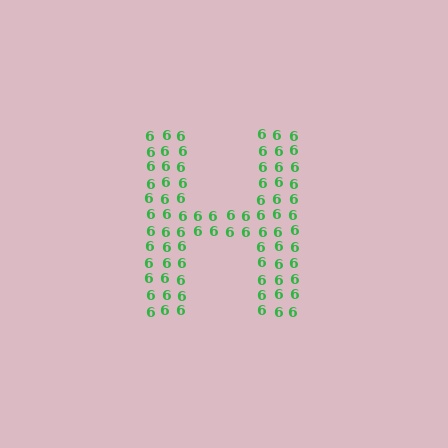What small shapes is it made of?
It is made of small digit 6's.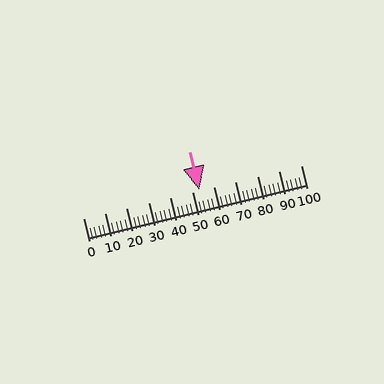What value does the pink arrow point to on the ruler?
The pink arrow points to approximately 53.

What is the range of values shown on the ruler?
The ruler shows values from 0 to 100.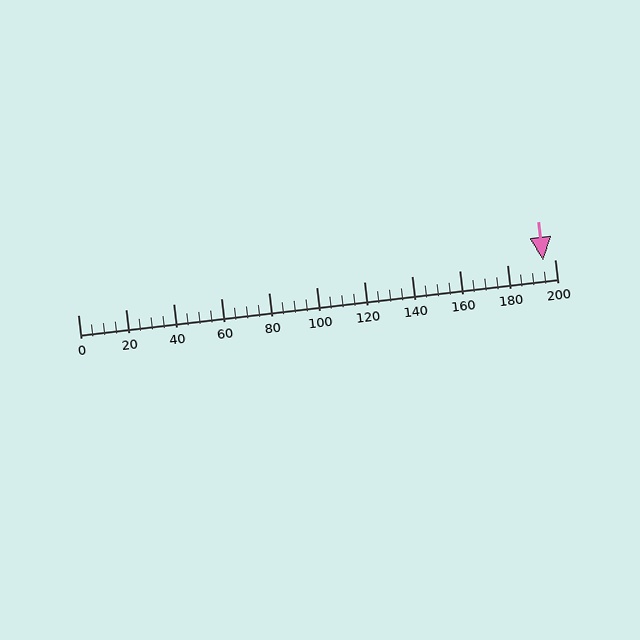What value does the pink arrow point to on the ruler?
The pink arrow points to approximately 195.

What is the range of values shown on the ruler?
The ruler shows values from 0 to 200.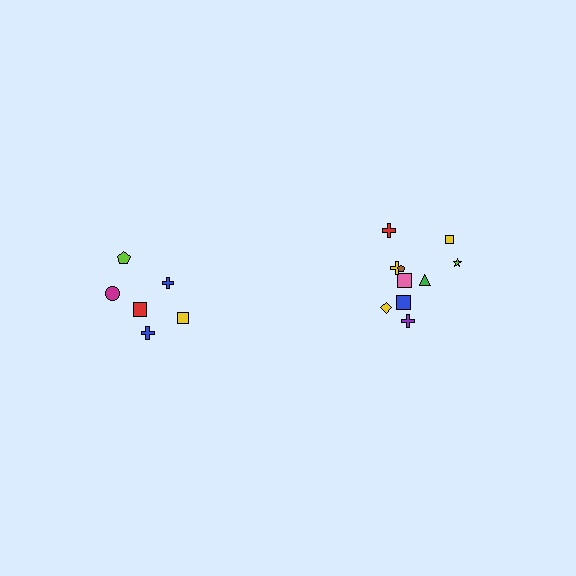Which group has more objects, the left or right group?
The right group.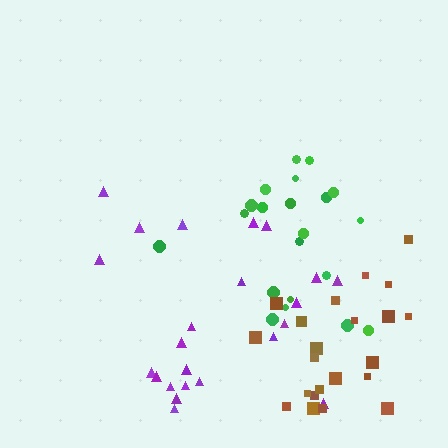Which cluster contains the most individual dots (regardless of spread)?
Purple (23).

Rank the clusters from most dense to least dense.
brown, green, purple.